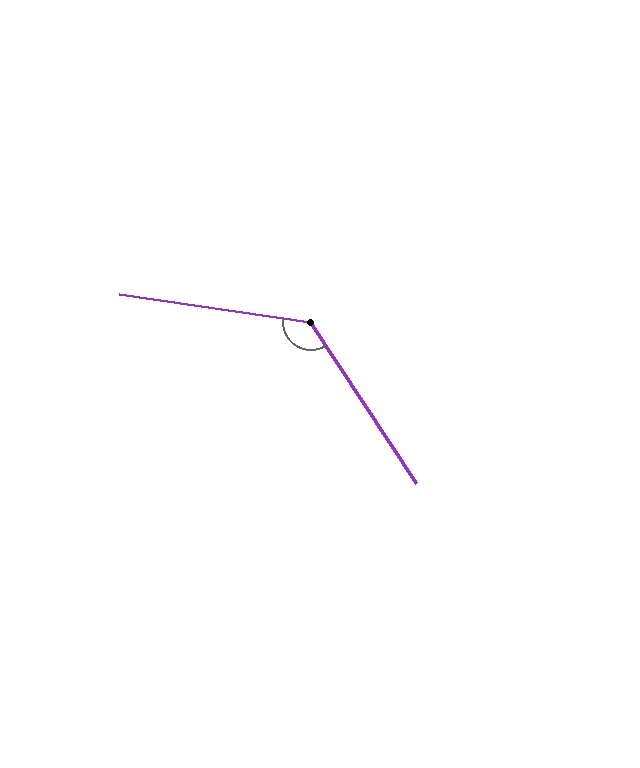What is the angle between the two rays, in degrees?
Approximately 131 degrees.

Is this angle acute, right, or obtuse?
It is obtuse.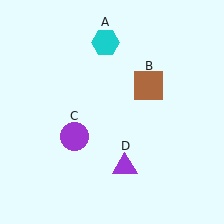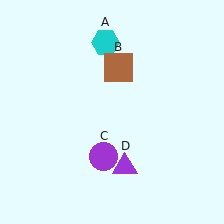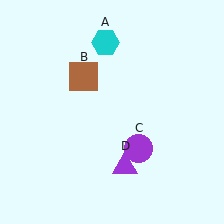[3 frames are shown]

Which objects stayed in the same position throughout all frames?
Cyan hexagon (object A) and purple triangle (object D) remained stationary.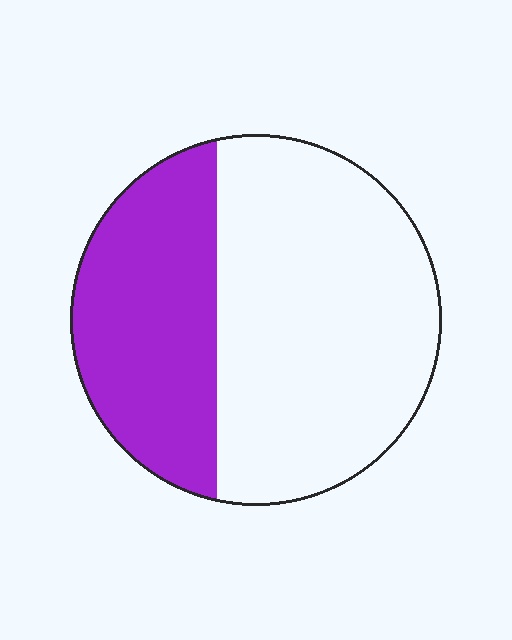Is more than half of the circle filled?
No.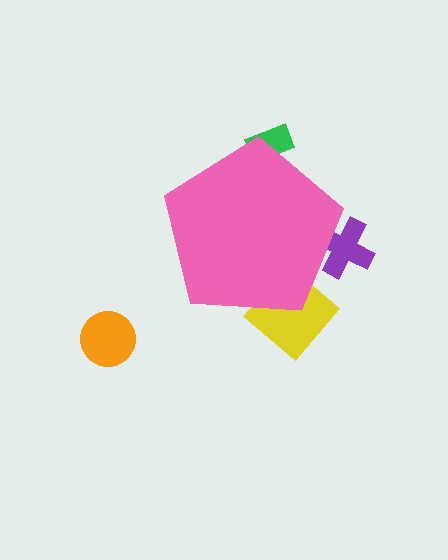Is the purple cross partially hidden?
Yes, the purple cross is partially hidden behind the pink pentagon.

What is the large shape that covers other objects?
A pink pentagon.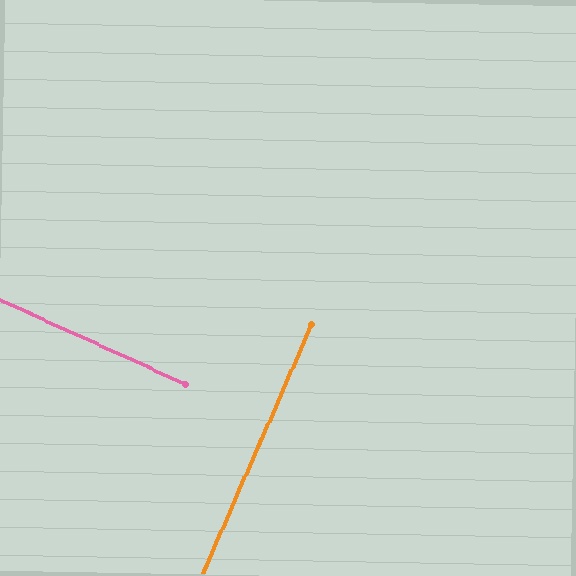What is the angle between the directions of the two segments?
Approximately 89 degrees.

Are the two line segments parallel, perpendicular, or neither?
Perpendicular — they meet at approximately 89°.